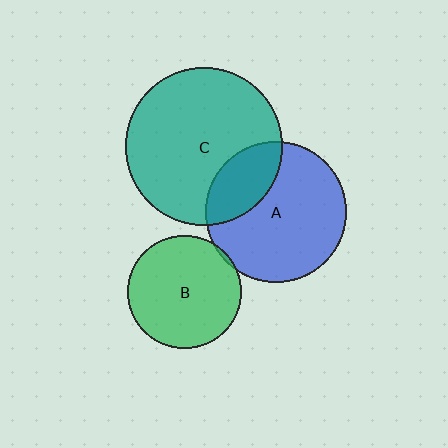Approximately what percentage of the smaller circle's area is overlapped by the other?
Approximately 25%.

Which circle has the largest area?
Circle C (teal).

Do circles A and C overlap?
Yes.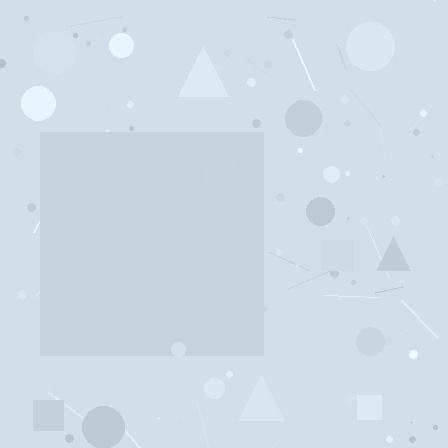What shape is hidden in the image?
A square is hidden in the image.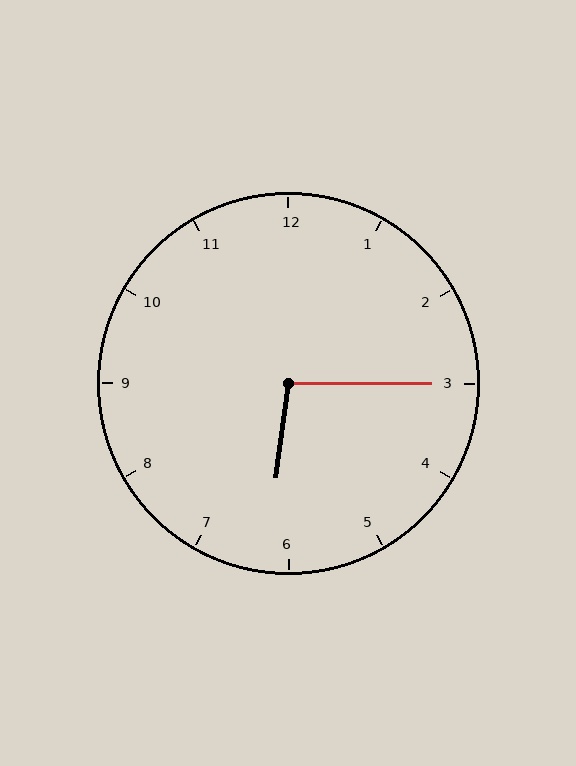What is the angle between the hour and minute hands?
Approximately 98 degrees.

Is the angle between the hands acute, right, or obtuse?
It is obtuse.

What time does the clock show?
6:15.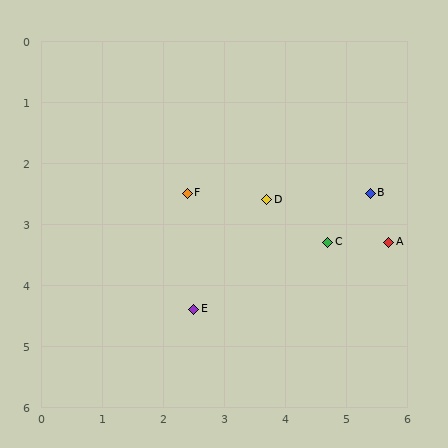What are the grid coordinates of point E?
Point E is at approximately (2.5, 4.4).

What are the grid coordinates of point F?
Point F is at approximately (2.4, 2.5).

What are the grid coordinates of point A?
Point A is at approximately (5.7, 3.3).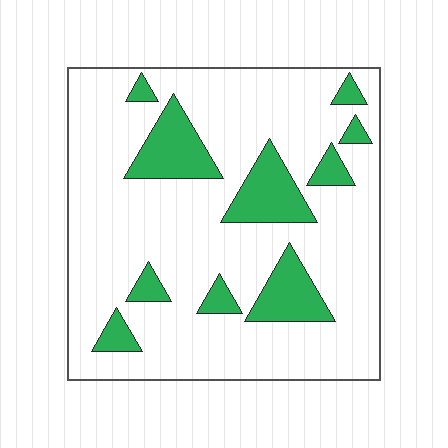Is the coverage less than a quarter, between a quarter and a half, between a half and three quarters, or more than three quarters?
Less than a quarter.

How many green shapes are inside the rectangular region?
10.